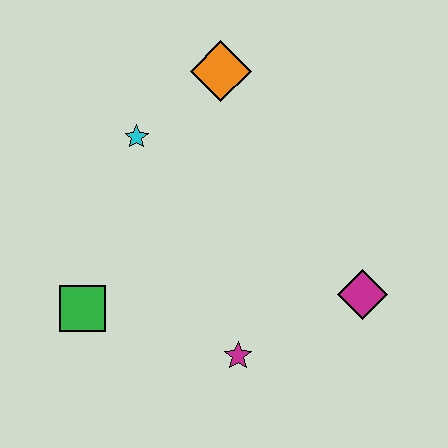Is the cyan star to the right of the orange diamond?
No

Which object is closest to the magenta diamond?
The magenta star is closest to the magenta diamond.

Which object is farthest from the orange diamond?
The magenta star is farthest from the orange diamond.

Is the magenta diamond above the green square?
Yes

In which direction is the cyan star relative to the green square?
The cyan star is above the green square.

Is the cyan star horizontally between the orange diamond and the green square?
Yes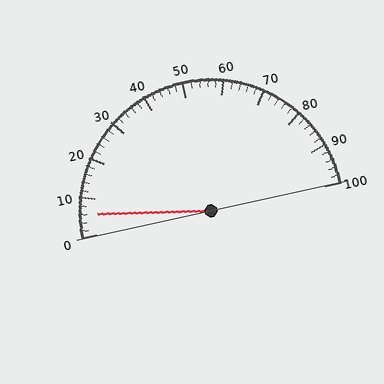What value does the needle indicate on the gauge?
The needle indicates approximately 6.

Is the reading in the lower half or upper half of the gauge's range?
The reading is in the lower half of the range (0 to 100).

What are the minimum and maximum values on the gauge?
The gauge ranges from 0 to 100.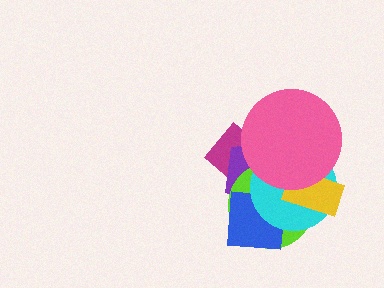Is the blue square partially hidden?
Yes, it is partially covered by another shape.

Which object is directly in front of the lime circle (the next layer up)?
The blue square is directly in front of the lime circle.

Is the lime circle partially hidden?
Yes, it is partially covered by another shape.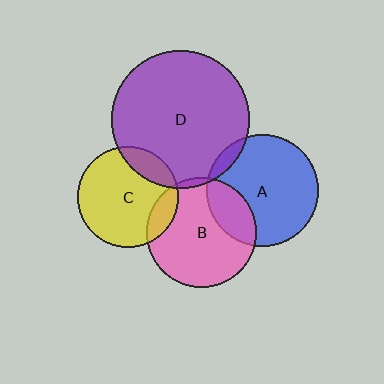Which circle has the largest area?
Circle D (purple).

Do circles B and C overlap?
Yes.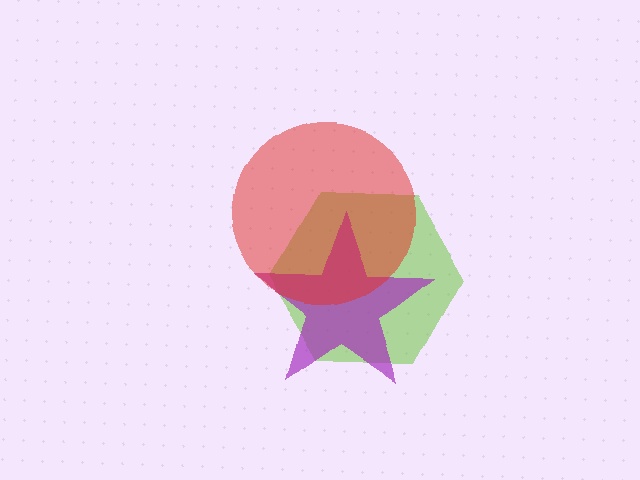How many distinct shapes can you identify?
There are 3 distinct shapes: a lime hexagon, a purple star, a red circle.